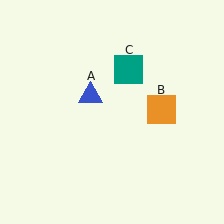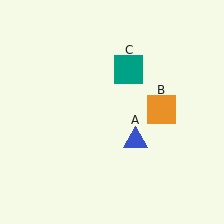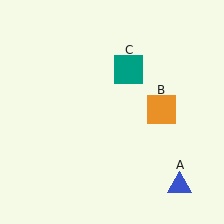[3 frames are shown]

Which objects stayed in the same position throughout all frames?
Orange square (object B) and teal square (object C) remained stationary.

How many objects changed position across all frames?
1 object changed position: blue triangle (object A).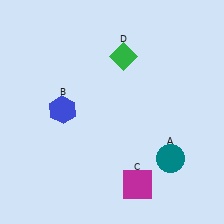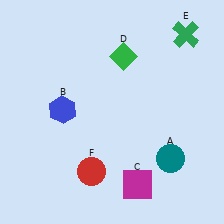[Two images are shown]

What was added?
A green cross (E), a red circle (F) were added in Image 2.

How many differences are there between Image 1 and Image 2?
There are 2 differences between the two images.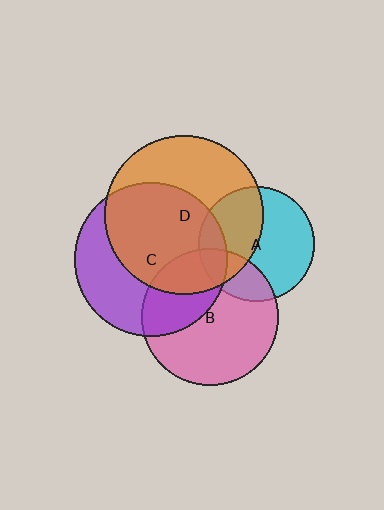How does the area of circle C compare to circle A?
Approximately 1.8 times.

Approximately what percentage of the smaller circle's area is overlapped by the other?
Approximately 45%.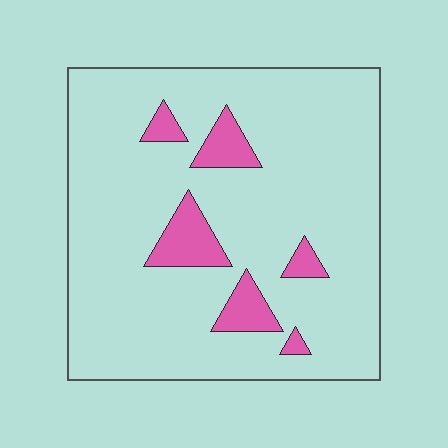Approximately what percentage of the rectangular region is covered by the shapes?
Approximately 10%.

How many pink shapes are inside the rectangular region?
6.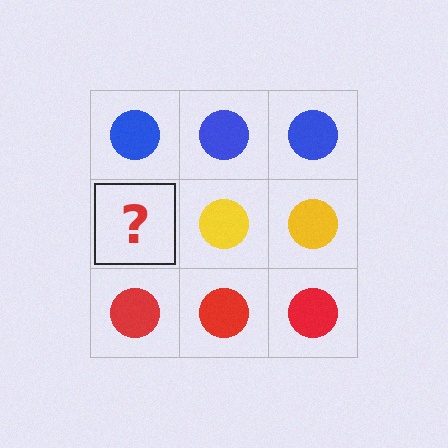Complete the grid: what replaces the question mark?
The question mark should be replaced with a yellow circle.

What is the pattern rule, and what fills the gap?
The rule is that each row has a consistent color. The gap should be filled with a yellow circle.